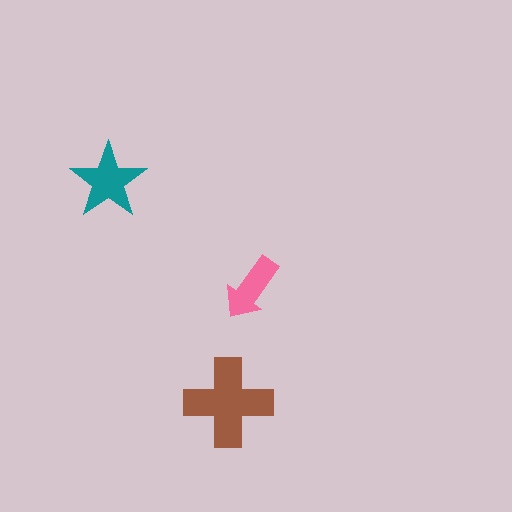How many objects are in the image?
There are 3 objects in the image.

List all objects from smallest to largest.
The pink arrow, the teal star, the brown cross.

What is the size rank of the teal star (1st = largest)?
2nd.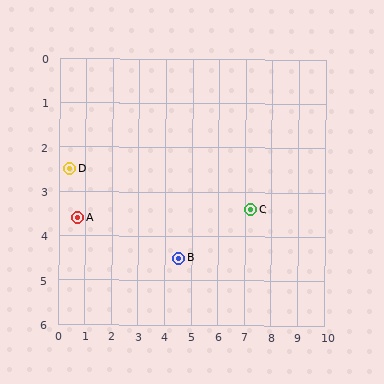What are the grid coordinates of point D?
Point D is at approximately (0.4, 2.5).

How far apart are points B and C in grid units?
Points B and C are about 2.9 grid units apart.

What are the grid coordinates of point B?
Point B is at approximately (4.5, 4.5).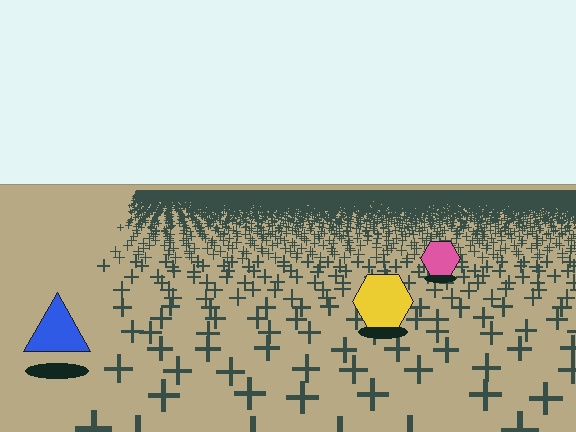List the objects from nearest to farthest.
From nearest to farthest: the blue triangle, the yellow hexagon, the pink hexagon.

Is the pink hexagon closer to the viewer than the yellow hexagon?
No. The yellow hexagon is closer — you can tell from the texture gradient: the ground texture is coarser near it.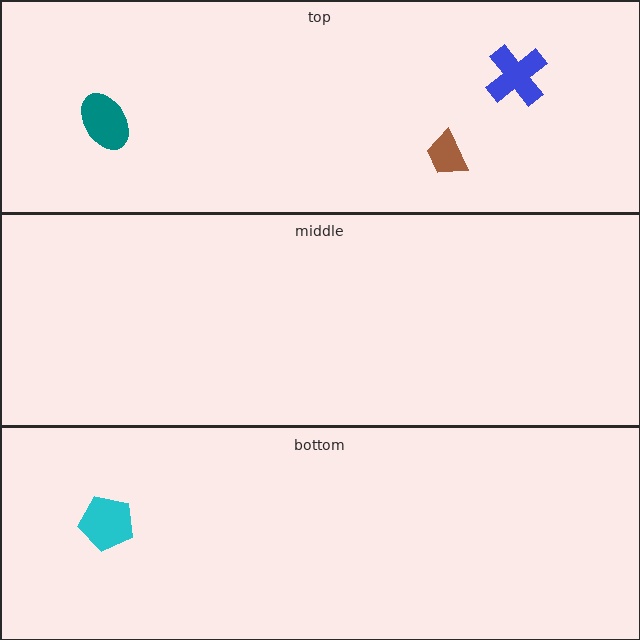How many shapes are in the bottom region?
1.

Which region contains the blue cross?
The top region.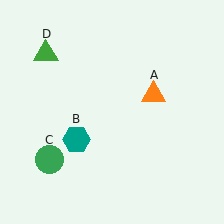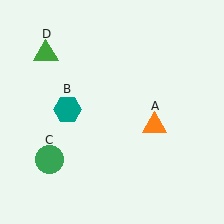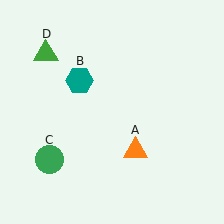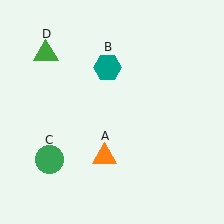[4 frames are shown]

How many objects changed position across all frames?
2 objects changed position: orange triangle (object A), teal hexagon (object B).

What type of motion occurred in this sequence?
The orange triangle (object A), teal hexagon (object B) rotated clockwise around the center of the scene.